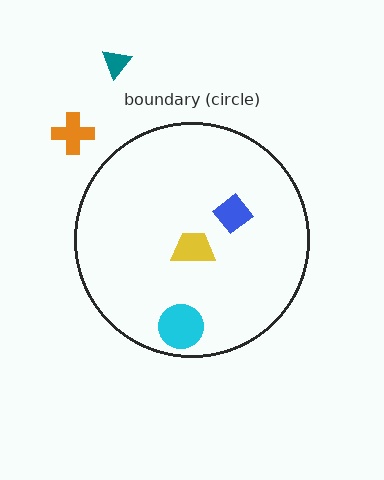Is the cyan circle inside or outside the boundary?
Inside.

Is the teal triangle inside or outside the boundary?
Outside.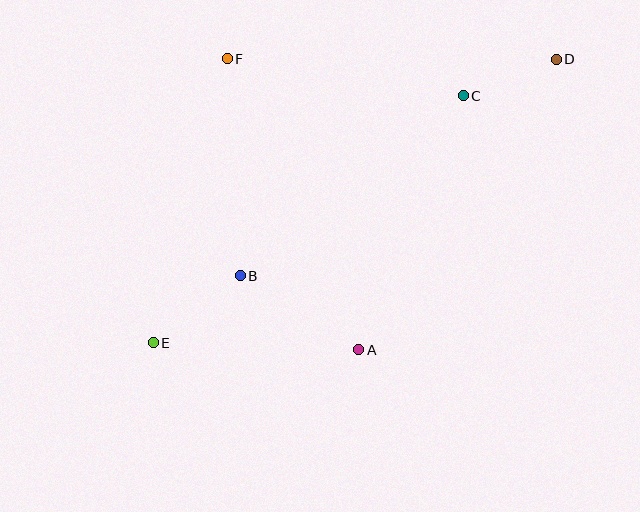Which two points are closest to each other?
Points C and D are closest to each other.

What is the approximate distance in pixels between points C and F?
The distance between C and F is approximately 239 pixels.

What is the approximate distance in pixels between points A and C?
The distance between A and C is approximately 275 pixels.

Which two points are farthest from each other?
Points D and E are farthest from each other.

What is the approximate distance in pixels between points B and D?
The distance between B and D is approximately 383 pixels.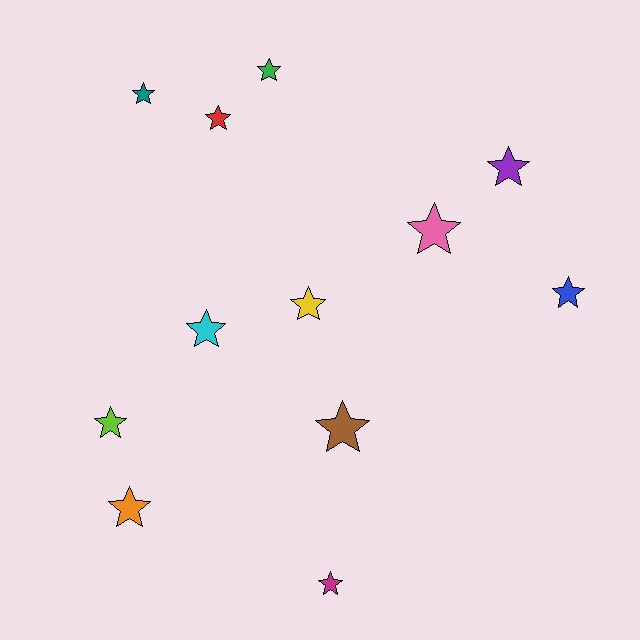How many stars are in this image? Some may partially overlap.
There are 12 stars.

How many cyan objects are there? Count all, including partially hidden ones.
There is 1 cyan object.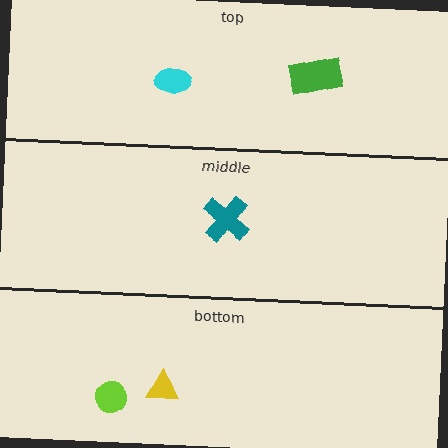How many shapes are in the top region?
2.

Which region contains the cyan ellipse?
The top region.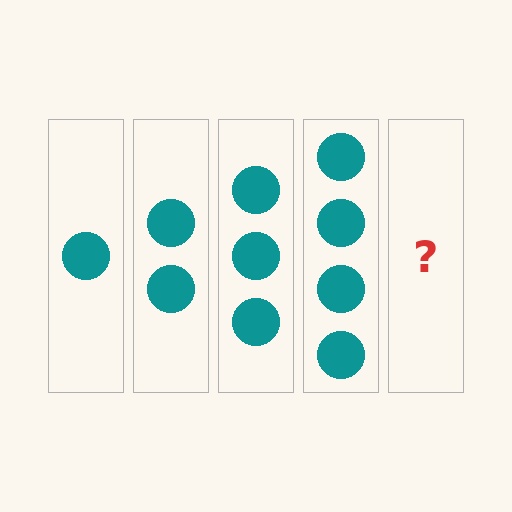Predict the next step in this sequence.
The next step is 5 circles.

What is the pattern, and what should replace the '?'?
The pattern is that each step adds one more circle. The '?' should be 5 circles.